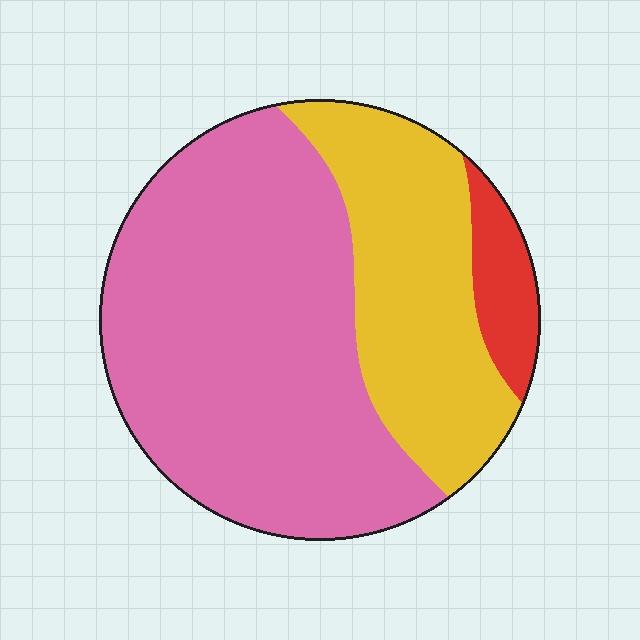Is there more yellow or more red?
Yellow.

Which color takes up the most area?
Pink, at roughly 60%.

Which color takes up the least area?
Red, at roughly 5%.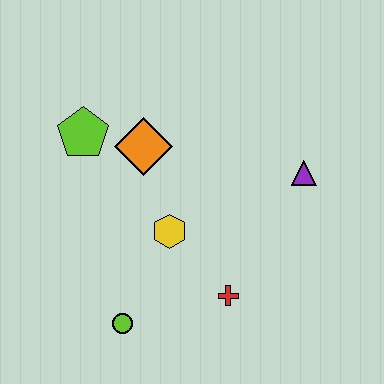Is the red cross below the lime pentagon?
Yes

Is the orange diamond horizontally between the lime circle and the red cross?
Yes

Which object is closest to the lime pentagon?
The orange diamond is closest to the lime pentagon.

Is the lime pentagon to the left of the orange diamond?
Yes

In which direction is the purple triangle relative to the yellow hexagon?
The purple triangle is to the right of the yellow hexagon.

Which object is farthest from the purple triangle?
The lime circle is farthest from the purple triangle.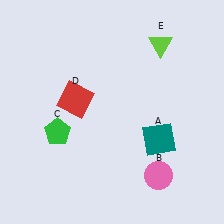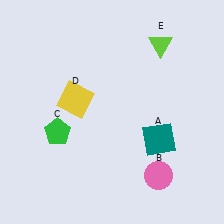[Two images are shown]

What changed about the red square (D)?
In Image 1, D is red. In Image 2, it changed to yellow.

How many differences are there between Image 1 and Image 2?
There is 1 difference between the two images.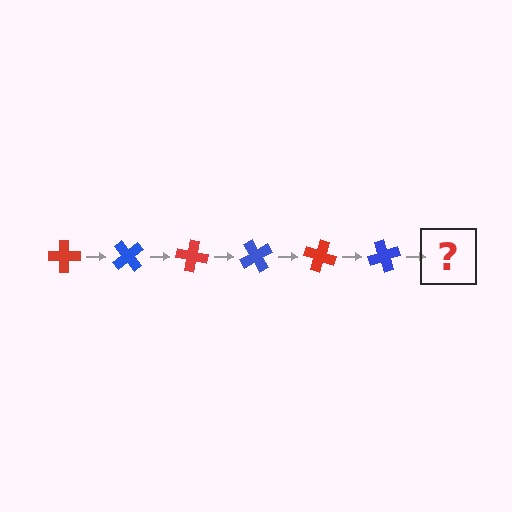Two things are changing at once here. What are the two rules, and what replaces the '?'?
The two rules are that it rotates 50 degrees each step and the color cycles through red and blue. The '?' should be a red cross, rotated 300 degrees from the start.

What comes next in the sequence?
The next element should be a red cross, rotated 300 degrees from the start.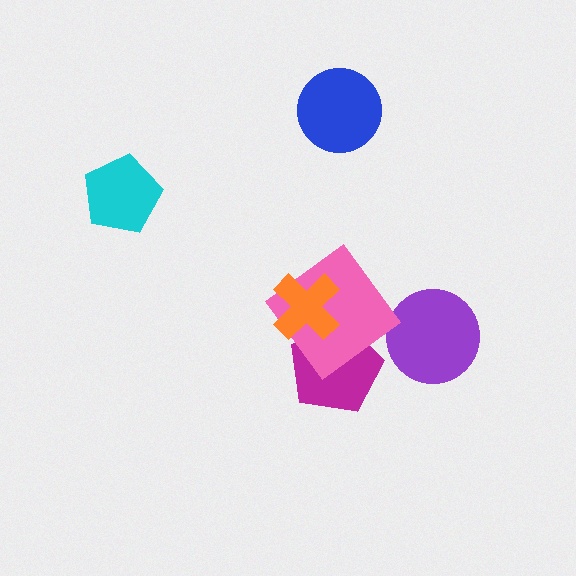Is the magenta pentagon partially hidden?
Yes, it is partially covered by another shape.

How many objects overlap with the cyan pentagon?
0 objects overlap with the cyan pentagon.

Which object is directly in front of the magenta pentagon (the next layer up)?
The pink diamond is directly in front of the magenta pentagon.